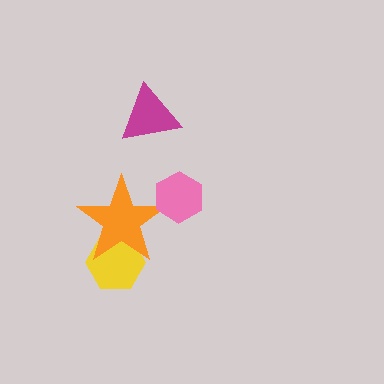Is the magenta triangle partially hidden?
No, no other shape covers it.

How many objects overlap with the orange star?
2 objects overlap with the orange star.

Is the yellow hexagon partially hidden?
Yes, it is partially covered by another shape.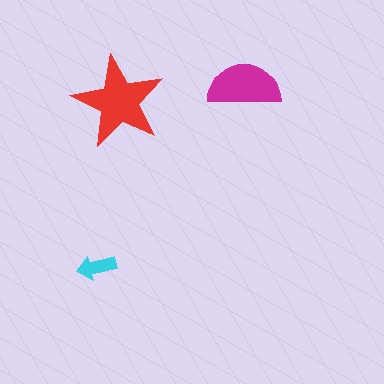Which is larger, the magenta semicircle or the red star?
The red star.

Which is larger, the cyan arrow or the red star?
The red star.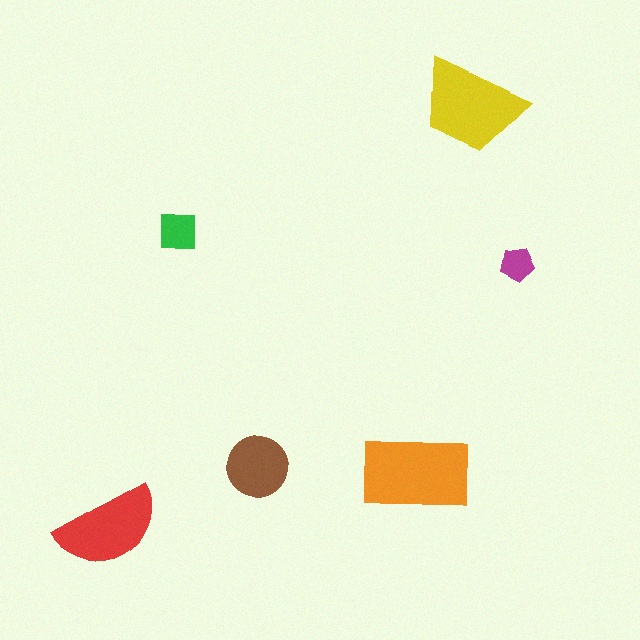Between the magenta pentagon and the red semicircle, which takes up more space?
The red semicircle.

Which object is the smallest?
The magenta pentagon.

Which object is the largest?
The orange rectangle.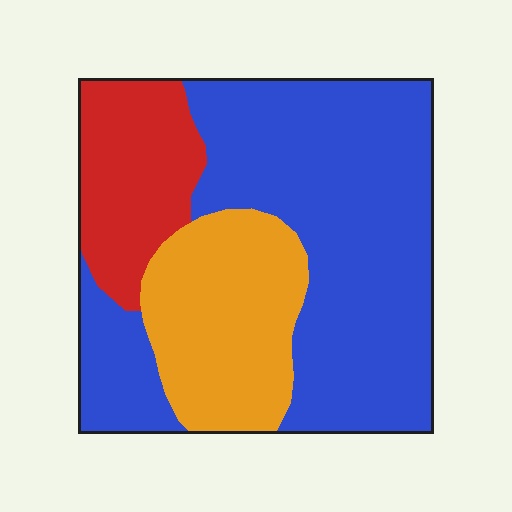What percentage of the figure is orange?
Orange covers 24% of the figure.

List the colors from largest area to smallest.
From largest to smallest: blue, orange, red.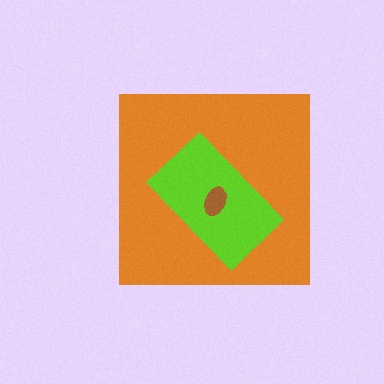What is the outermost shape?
The orange square.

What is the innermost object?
The brown ellipse.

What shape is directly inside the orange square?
The lime rectangle.